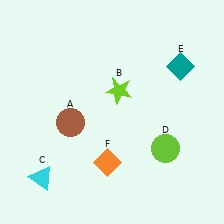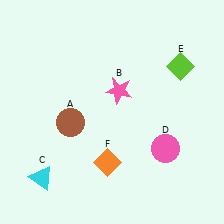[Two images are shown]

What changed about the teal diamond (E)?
In Image 1, E is teal. In Image 2, it changed to lime.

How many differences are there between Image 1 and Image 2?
There are 3 differences between the two images.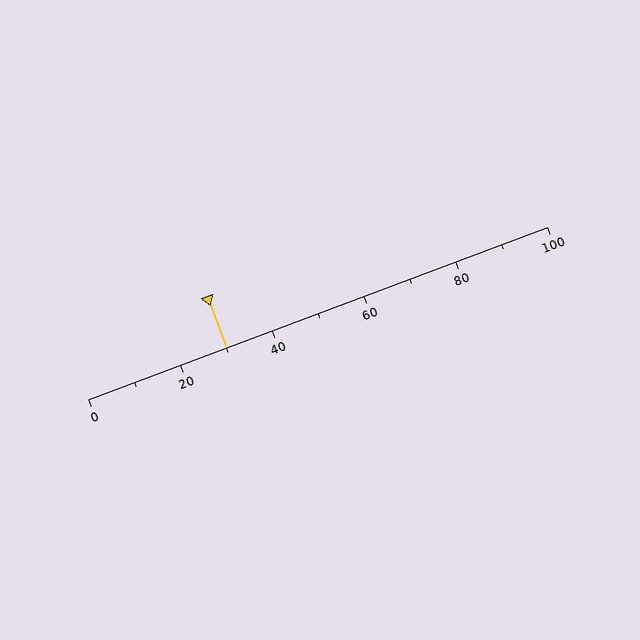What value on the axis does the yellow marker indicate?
The marker indicates approximately 30.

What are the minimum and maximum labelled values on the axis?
The axis runs from 0 to 100.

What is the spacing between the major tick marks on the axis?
The major ticks are spaced 20 apart.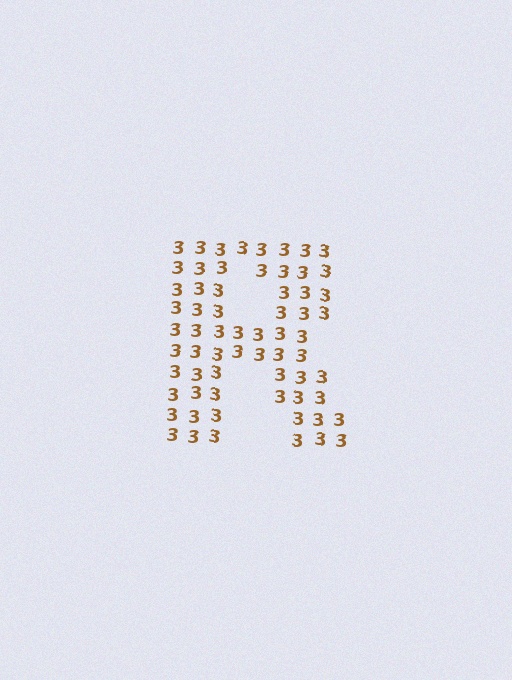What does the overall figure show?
The overall figure shows the letter R.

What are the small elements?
The small elements are digit 3's.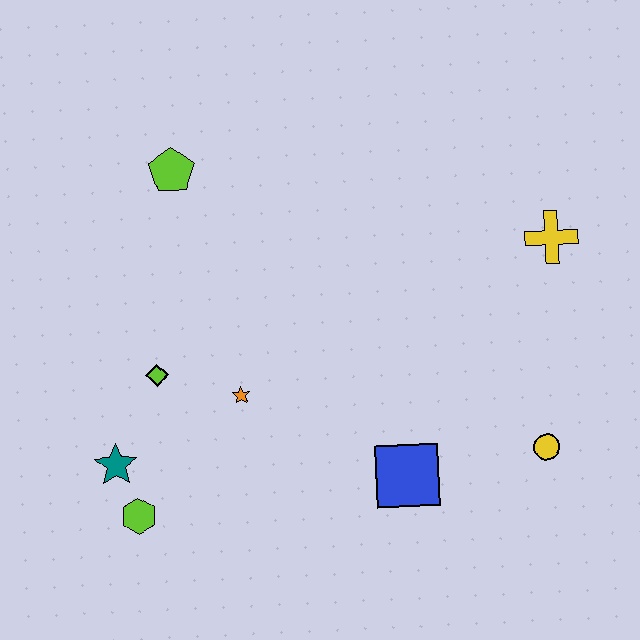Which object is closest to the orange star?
The lime diamond is closest to the orange star.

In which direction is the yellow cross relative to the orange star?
The yellow cross is to the right of the orange star.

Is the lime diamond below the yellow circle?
No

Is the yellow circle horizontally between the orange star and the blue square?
No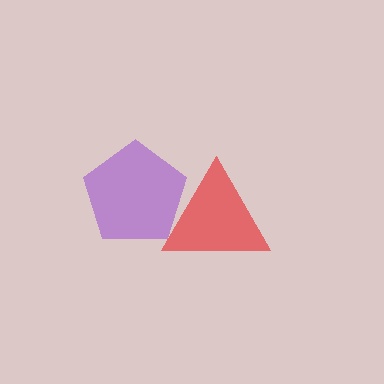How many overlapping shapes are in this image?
There are 2 overlapping shapes in the image.